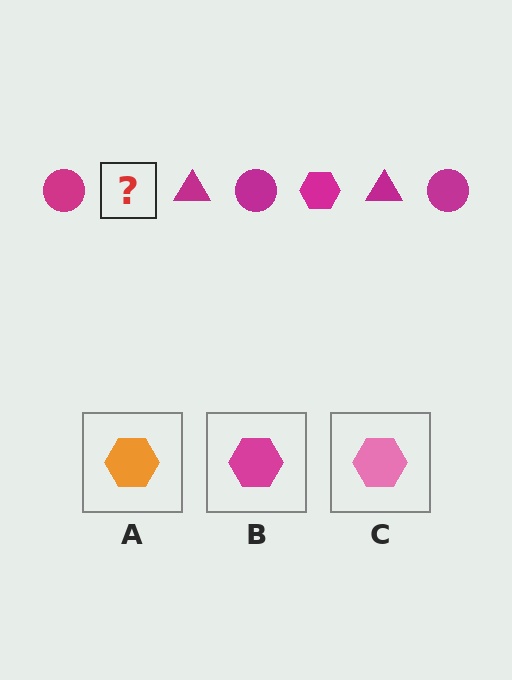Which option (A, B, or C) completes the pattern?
B.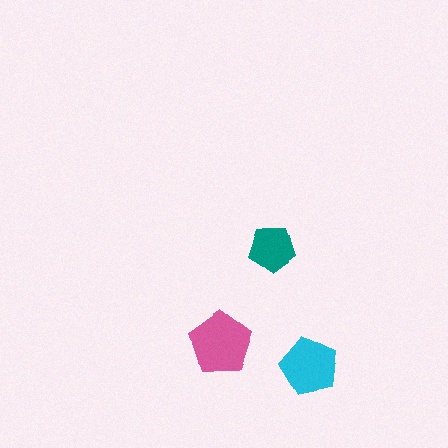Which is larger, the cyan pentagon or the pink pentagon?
The pink one.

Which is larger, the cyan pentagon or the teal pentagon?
The cyan one.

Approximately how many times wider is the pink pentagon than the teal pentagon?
About 1.5 times wider.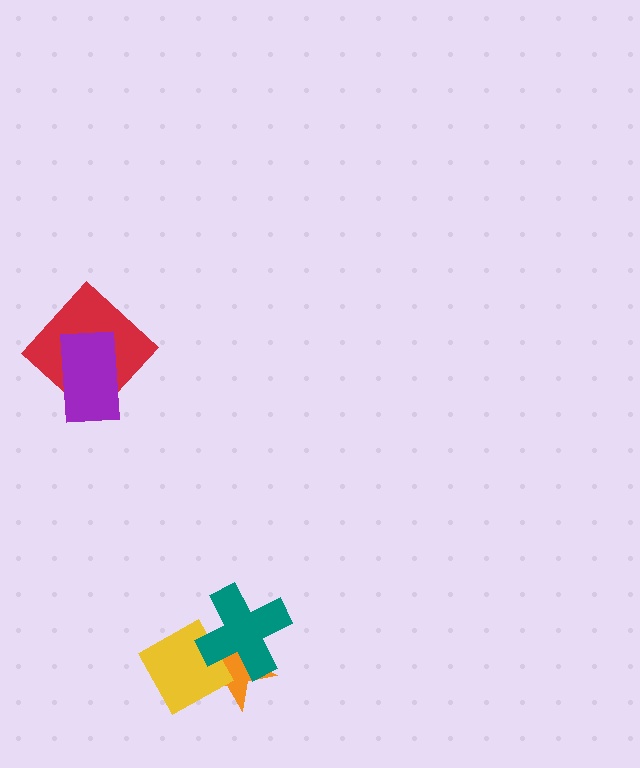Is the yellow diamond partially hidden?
Yes, it is partially covered by another shape.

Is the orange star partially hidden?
Yes, it is partially covered by another shape.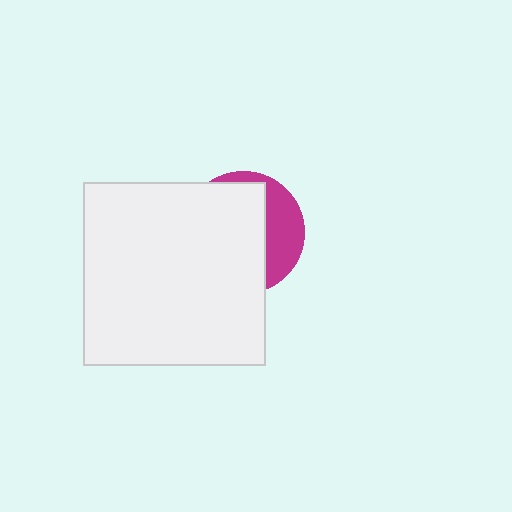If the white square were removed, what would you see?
You would see the complete magenta circle.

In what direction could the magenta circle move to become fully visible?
The magenta circle could move right. That would shift it out from behind the white square entirely.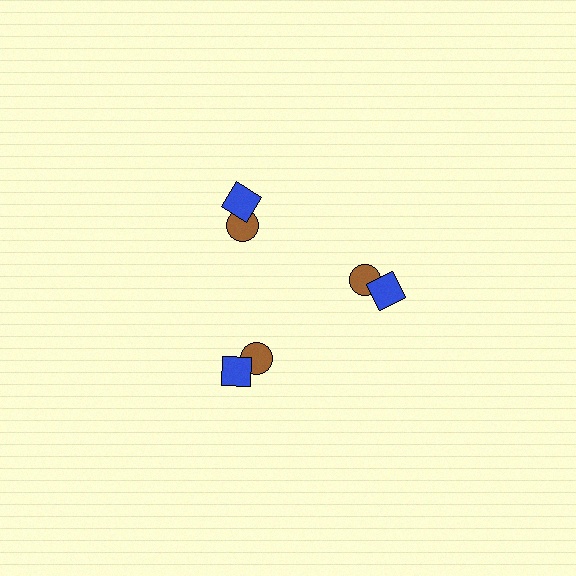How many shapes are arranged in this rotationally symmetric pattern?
There are 6 shapes, arranged in 3 groups of 2.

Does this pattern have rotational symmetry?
Yes, this pattern has 3-fold rotational symmetry. It looks the same after rotating 120 degrees around the center.